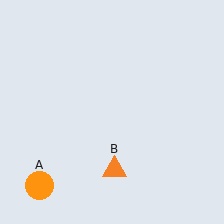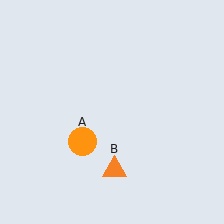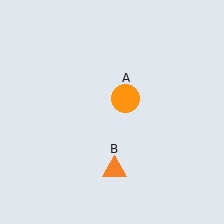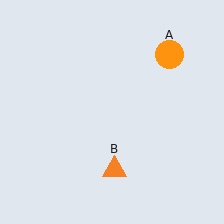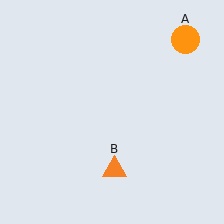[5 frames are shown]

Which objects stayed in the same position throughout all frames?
Orange triangle (object B) remained stationary.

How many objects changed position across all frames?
1 object changed position: orange circle (object A).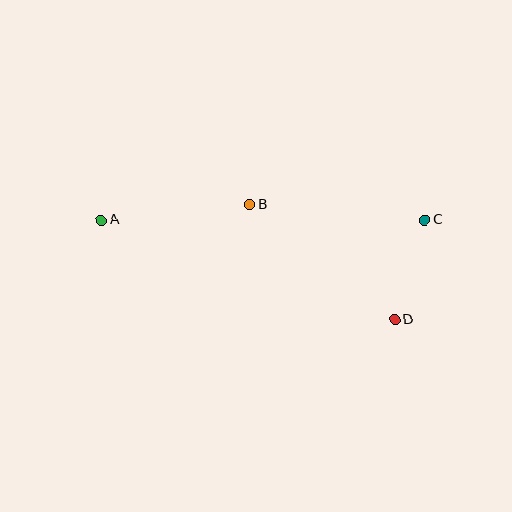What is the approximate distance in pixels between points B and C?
The distance between B and C is approximately 175 pixels.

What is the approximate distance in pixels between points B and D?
The distance between B and D is approximately 185 pixels.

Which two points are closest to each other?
Points C and D are closest to each other.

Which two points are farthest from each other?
Points A and C are farthest from each other.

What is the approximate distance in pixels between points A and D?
The distance between A and D is approximately 310 pixels.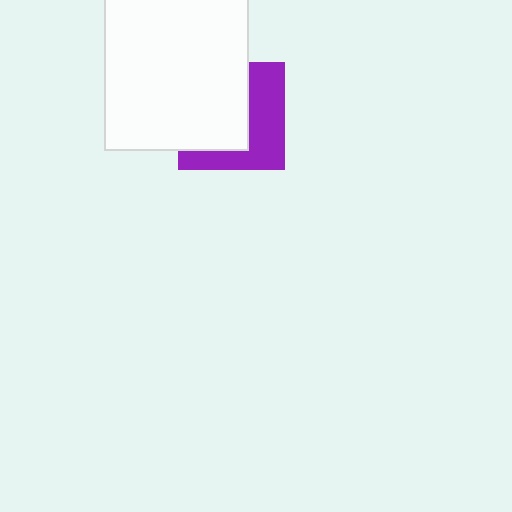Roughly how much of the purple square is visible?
A small part of it is visible (roughly 44%).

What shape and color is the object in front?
The object in front is a white rectangle.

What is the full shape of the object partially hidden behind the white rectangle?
The partially hidden object is a purple square.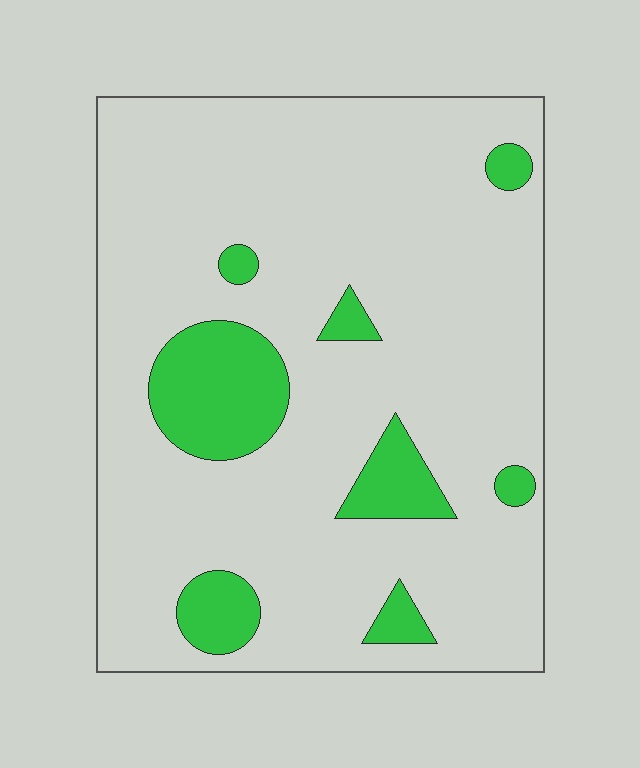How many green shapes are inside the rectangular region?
8.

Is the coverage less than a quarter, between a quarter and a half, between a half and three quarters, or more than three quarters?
Less than a quarter.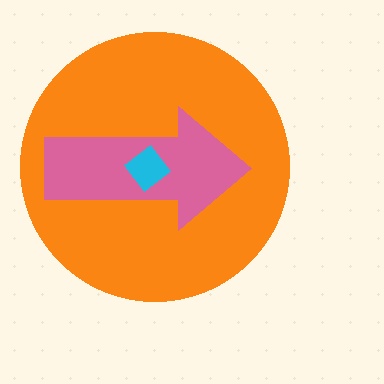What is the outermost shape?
The orange circle.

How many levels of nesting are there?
3.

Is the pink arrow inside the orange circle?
Yes.